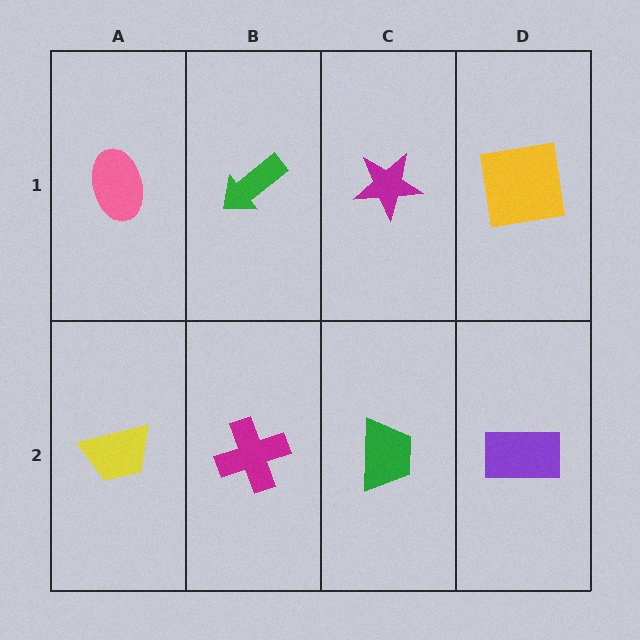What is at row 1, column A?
A pink ellipse.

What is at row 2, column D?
A purple rectangle.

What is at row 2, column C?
A green trapezoid.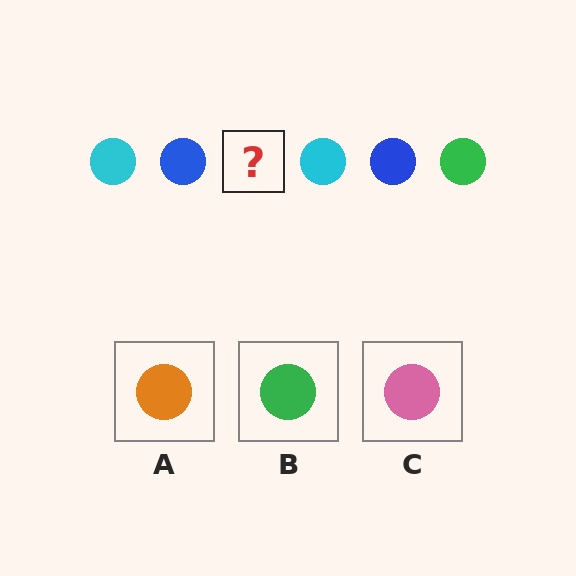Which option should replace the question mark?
Option B.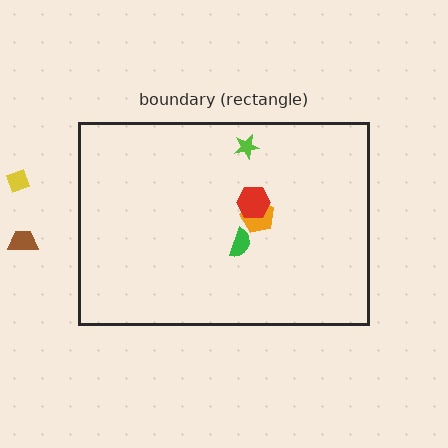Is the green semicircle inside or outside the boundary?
Inside.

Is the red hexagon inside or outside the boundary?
Inside.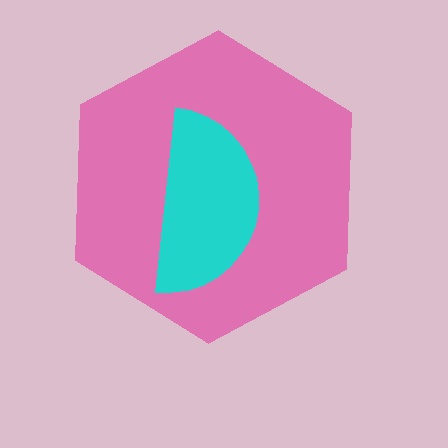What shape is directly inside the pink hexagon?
The cyan semicircle.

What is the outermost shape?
The pink hexagon.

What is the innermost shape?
The cyan semicircle.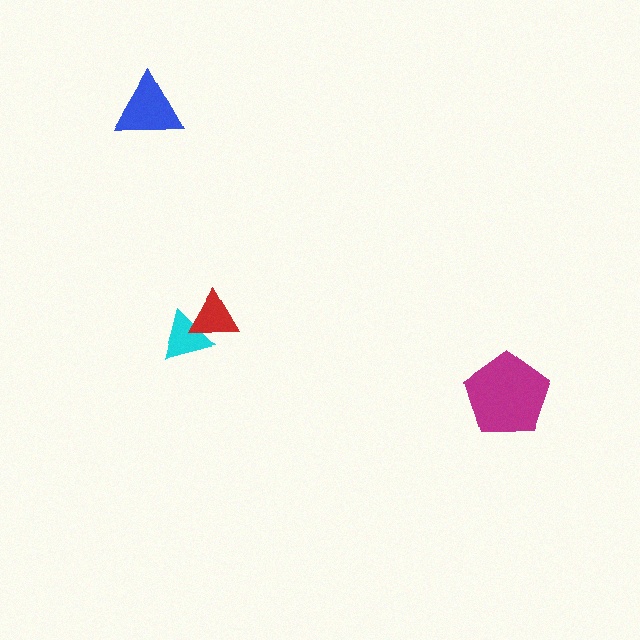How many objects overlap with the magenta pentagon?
0 objects overlap with the magenta pentagon.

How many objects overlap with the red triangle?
1 object overlaps with the red triangle.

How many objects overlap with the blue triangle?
0 objects overlap with the blue triangle.